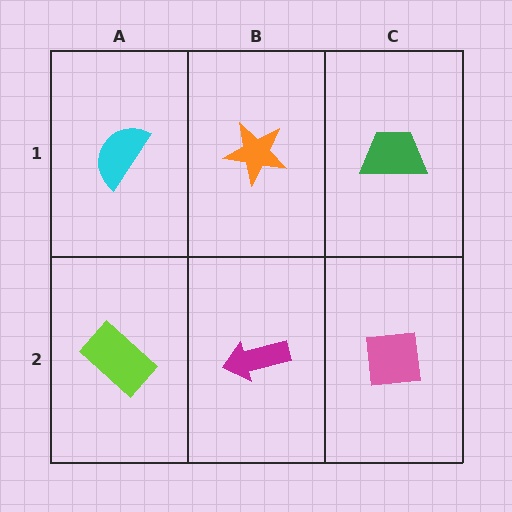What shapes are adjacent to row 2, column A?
A cyan semicircle (row 1, column A), a magenta arrow (row 2, column B).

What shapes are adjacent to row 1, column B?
A magenta arrow (row 2, column B), a cyan semicircle (row 1, column A), a green trapezoid (row 1, column C).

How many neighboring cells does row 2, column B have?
3.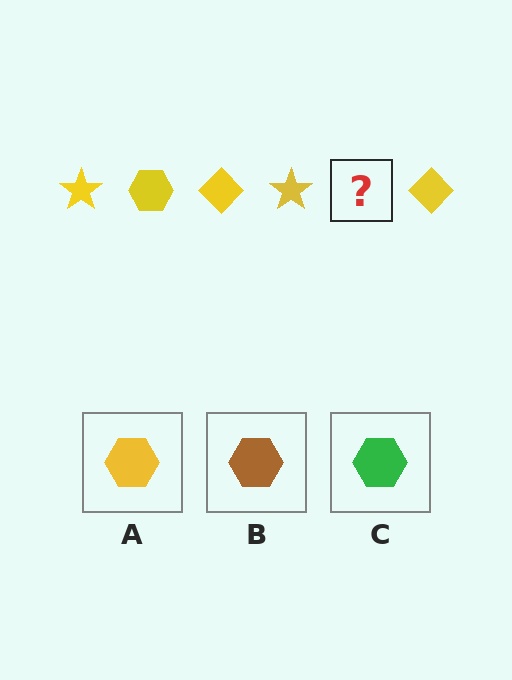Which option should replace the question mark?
Option A.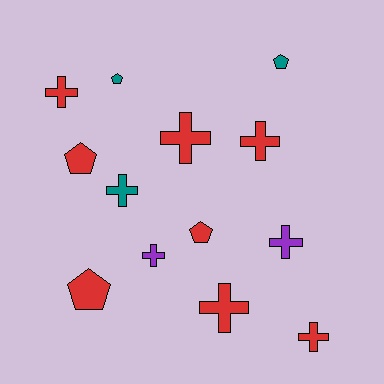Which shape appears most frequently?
Cross, with 8 objects.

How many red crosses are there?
There are 5 red crosses.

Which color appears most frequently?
Red, with 8 objects.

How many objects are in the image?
There are 13 objects.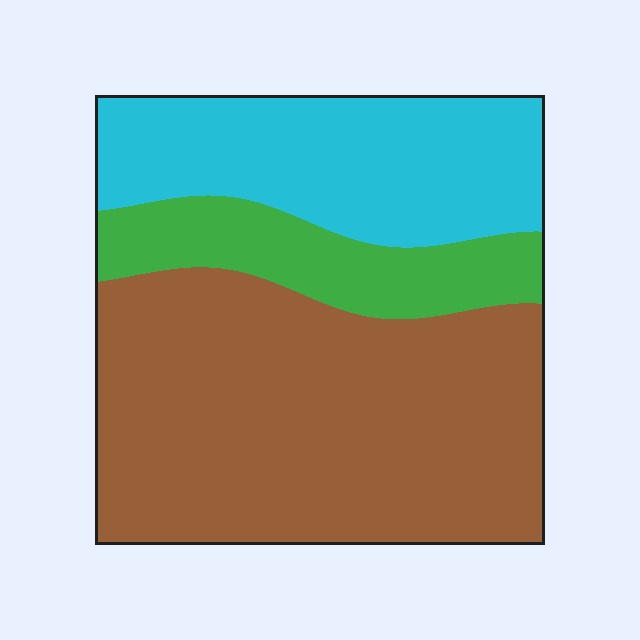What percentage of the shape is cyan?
Cyan covers around 30% of the shape.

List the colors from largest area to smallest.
From largest to smallest: brown, cyan, green.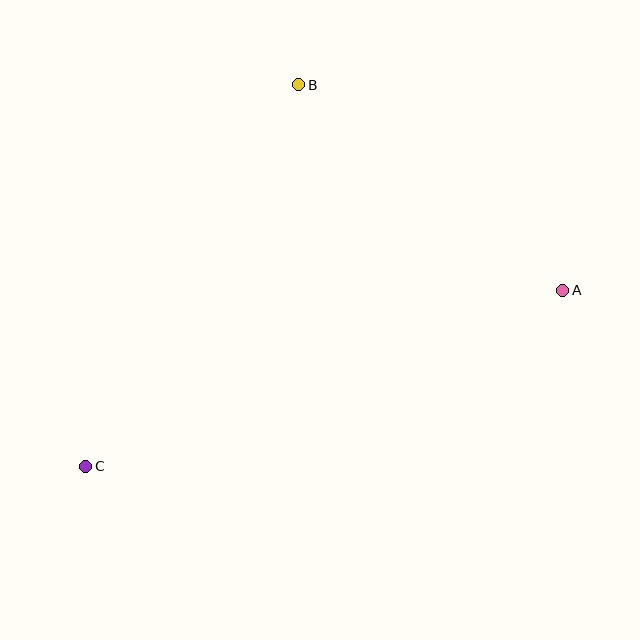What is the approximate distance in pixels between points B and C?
The distance between B and C is approximately 437 pixels.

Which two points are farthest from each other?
Points A and C are farthest from each other.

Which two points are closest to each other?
Points A and B are closest to each other.